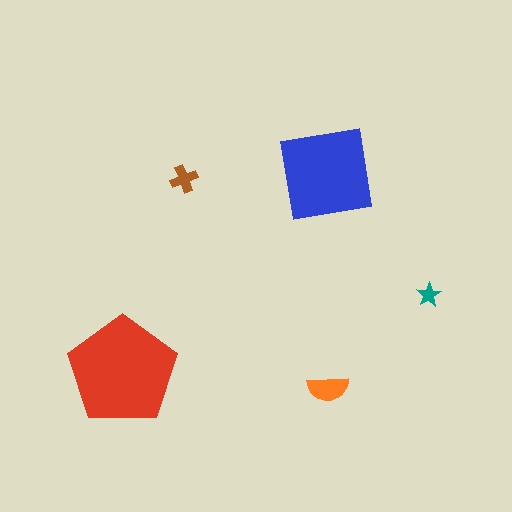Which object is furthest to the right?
The teal star is rightmost.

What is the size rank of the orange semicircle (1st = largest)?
3rd.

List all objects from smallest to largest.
The teal star, the brown cross, the orange semicircle, the blue square, the red pentagon.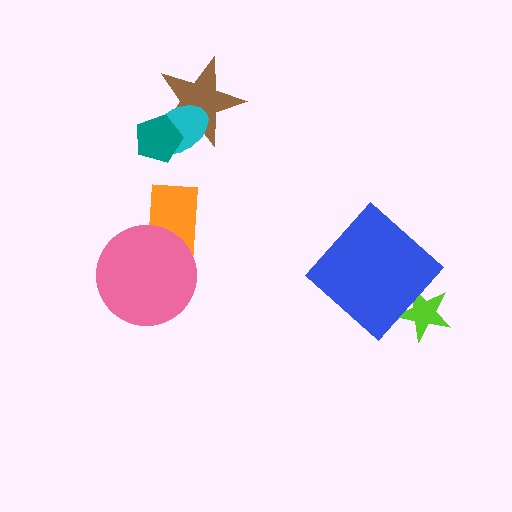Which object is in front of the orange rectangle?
The pink circle is in front of the orange rectangle.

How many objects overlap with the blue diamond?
1 object overlaps with the blue diamond.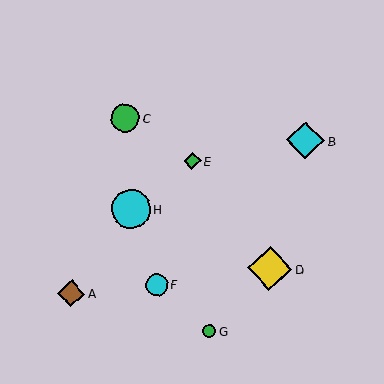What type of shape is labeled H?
Shape H is a cyan circle.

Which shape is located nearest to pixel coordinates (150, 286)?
The cyan circle (labeled F) at (157, 285) is nearest to that location.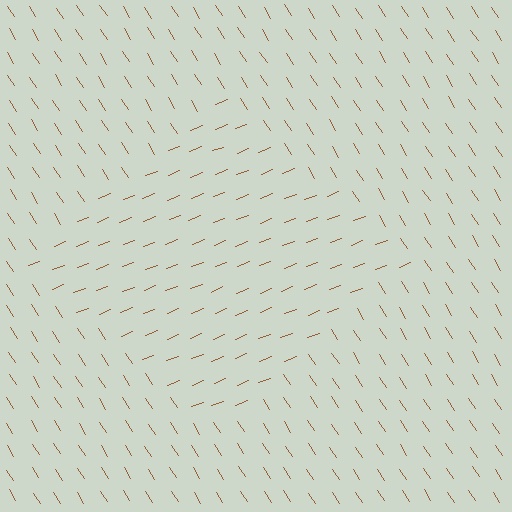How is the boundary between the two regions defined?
The boundary is defined purely by a change in line orientation (approximately 79 degrees difference). All lines are the same color and thickness.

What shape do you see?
I see a diamond.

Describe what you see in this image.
The image is filled with small brown line segments. A diamond region in the image has lines oriented differently from the surrounding lines, creating a visible texture boundary.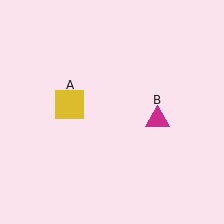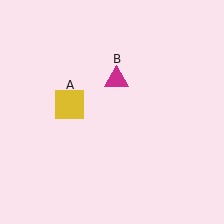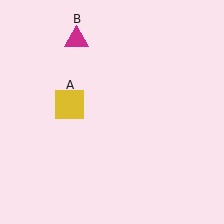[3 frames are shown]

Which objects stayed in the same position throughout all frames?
Yellow square (object A) remained stationary.